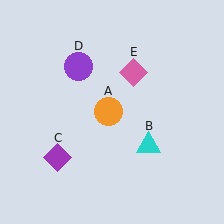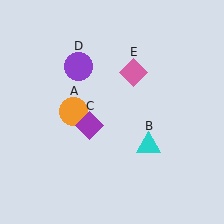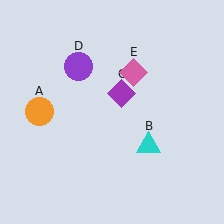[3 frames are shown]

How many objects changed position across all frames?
2 objects changed position: orange circle (object A), purple diamond (object C).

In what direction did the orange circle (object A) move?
The orange circle (object A) moved left.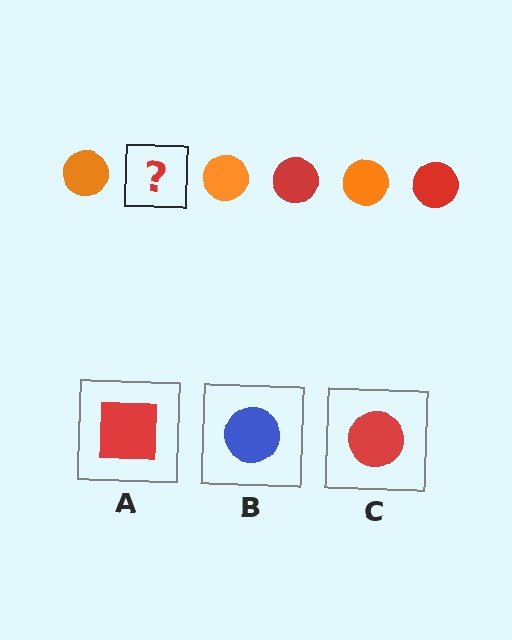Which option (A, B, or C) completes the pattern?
C.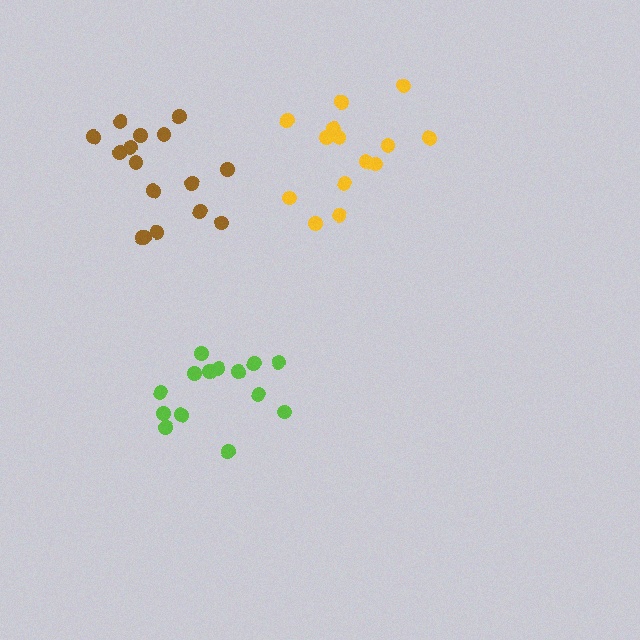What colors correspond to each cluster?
The clusters are colored: lime, yellow, brown.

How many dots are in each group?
Group 1: 14 dots, Group 2: 14 dots, Group 3: 16 dots (44 total).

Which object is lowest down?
The lime cluster is bottommost.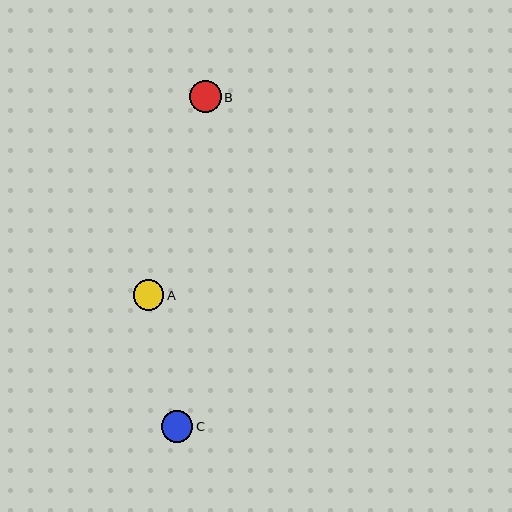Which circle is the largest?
Circle B is the largest with a size of approximately 32 pixels.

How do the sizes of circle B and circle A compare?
Circle B and circle A are approximately the same size.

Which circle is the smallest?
Circle A is the smallest with a size of approximately 31 pixels.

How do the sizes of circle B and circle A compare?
Circle B and circle A are approximately the same size.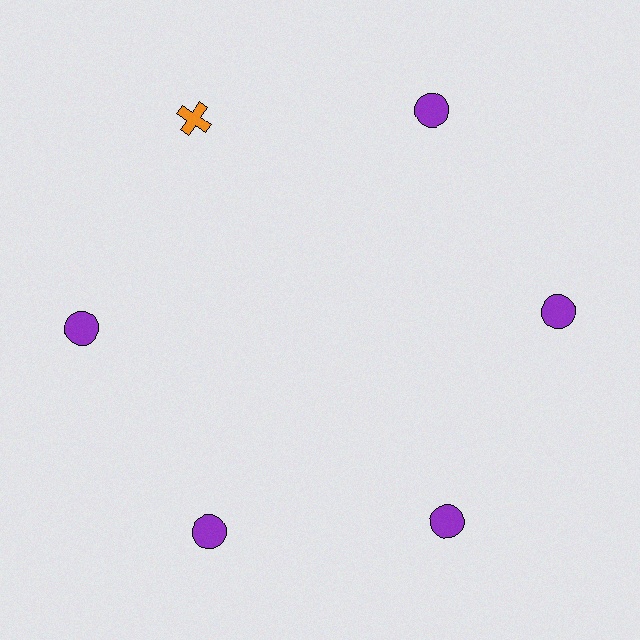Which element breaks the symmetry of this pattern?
The orange cross at roughly the 11 o'clock position breaks the symmetry. All other shapes are purple circles.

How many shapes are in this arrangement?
There are 6 shapes arranged in a ring pattern.